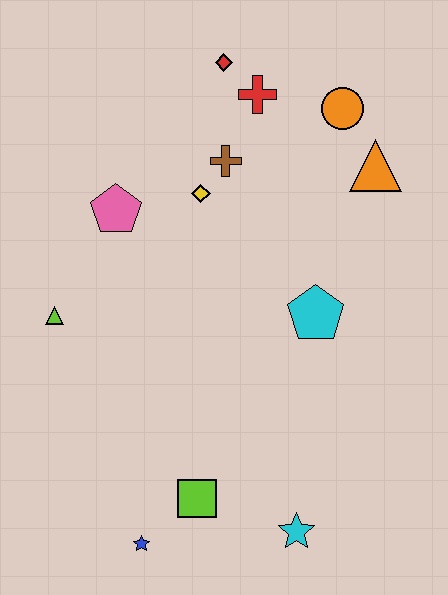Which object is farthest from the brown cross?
The blue star is farthest from the brown cross.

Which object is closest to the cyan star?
The lime square is closest to the cyan star.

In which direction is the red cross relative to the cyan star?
The red cross is above the cyan star.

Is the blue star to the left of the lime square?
Yes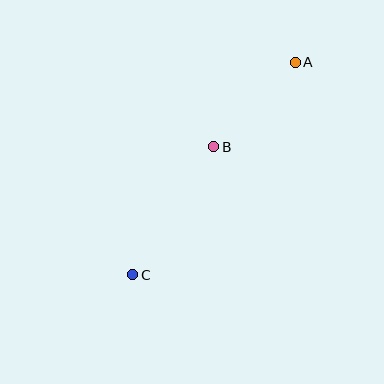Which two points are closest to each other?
Points A and B are closest to each other.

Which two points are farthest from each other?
Points A and C are farthest from each other.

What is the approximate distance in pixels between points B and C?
The distance between B and C is approximately 152 pixels.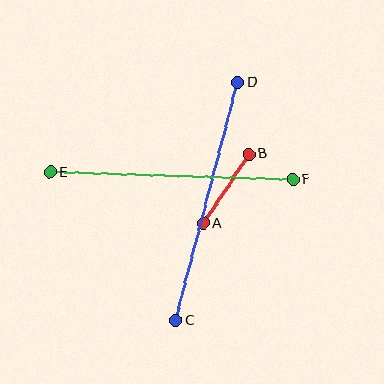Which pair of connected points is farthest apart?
Points C and D are farthest apart.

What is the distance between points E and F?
The distance is approximately 243 pixels.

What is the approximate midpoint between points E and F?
The midpoint is at approximately (172, 176) pixels.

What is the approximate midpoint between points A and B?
The midpoint is at approximately (226, 189) pixels.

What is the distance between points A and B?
The distance is approximately 83 pixels.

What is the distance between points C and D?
The distance is approximately 246 pixels.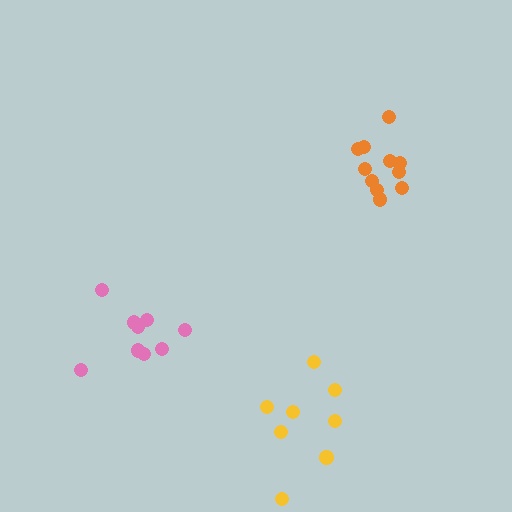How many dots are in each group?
Group 1: 8 dots, Group 2: 9 dots, Group 3: 11 dots (28 total).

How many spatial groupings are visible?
There are 3 spatial groupings.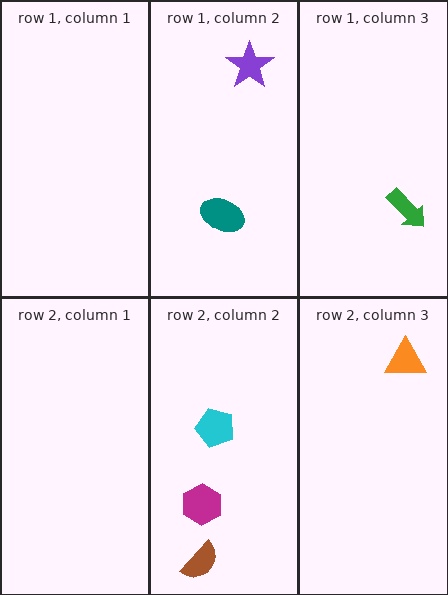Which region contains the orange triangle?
The row 2, column 3 region.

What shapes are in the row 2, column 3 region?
The orange triangle.